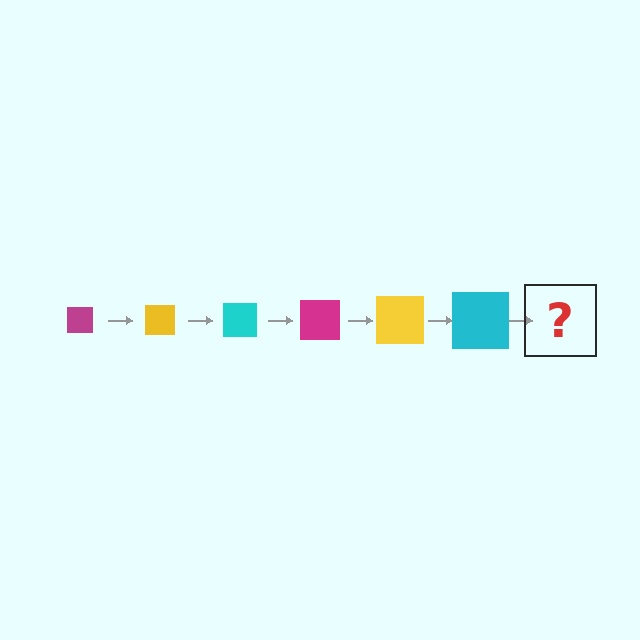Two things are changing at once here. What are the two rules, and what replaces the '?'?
The two rules are that the square grows larger each step and the color cycles through magenta, yellow, and cyan. The '?' should be a magenta square, larger than the previous one.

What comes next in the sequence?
The next element should be a magenta square, larger than the previous one.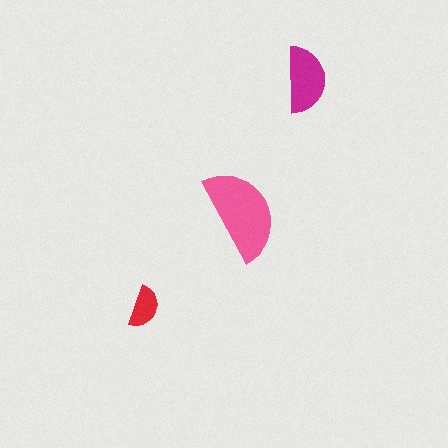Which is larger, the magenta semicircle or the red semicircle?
The magenta one.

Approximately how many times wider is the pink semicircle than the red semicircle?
About 2 times wider.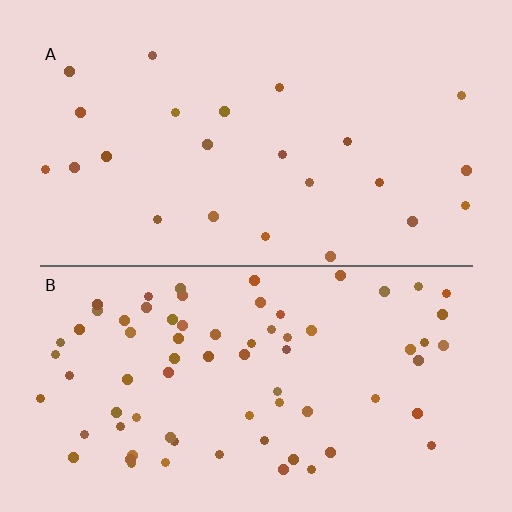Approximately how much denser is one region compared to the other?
Approximately 3.1× — region B over region A.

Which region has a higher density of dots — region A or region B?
B (the bottom).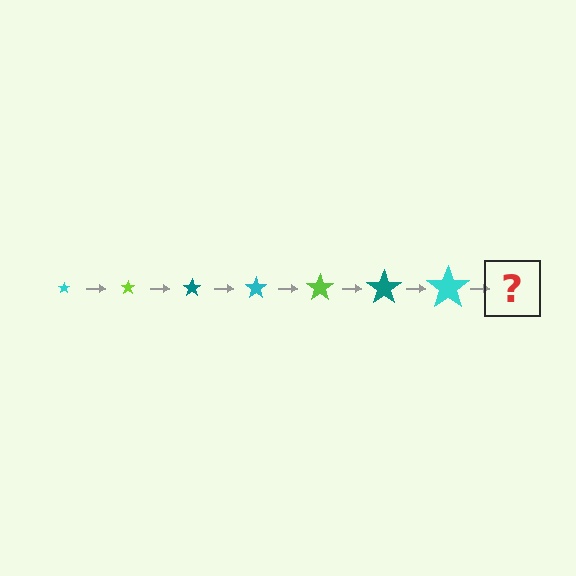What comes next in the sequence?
The next element should be a lime star, larger than the previous one.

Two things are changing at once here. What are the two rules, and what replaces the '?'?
The two rules are that the star grows larger each step and the color cycles through cyan, lime, and teal. The '?' should be a lime star, larger than the previous one.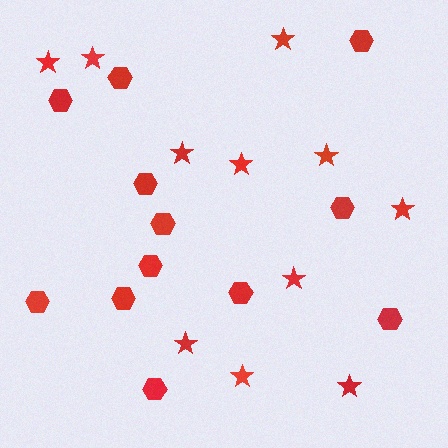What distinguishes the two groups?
There are 2 groups: one group of stars (11) and one group of hexagons (12).